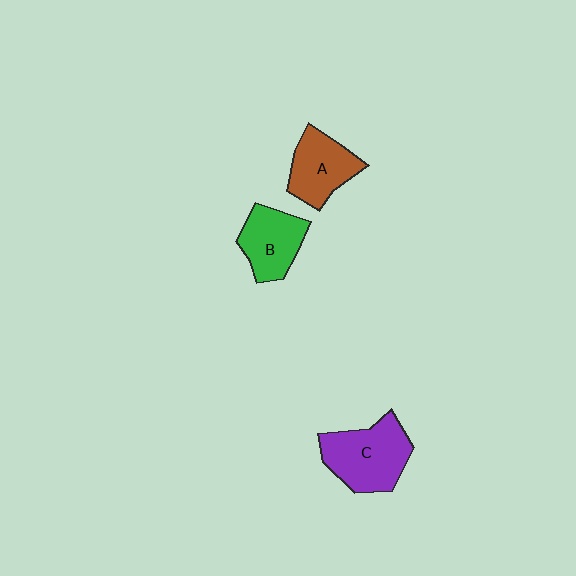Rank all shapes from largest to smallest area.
From largest to smallest: C (purple), A (brown), B (green).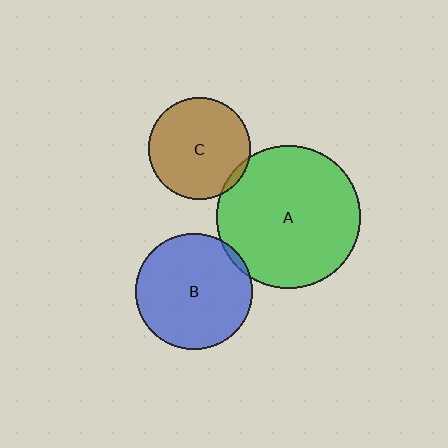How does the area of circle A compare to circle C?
Approximately 2.0 times.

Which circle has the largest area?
Circle A (green).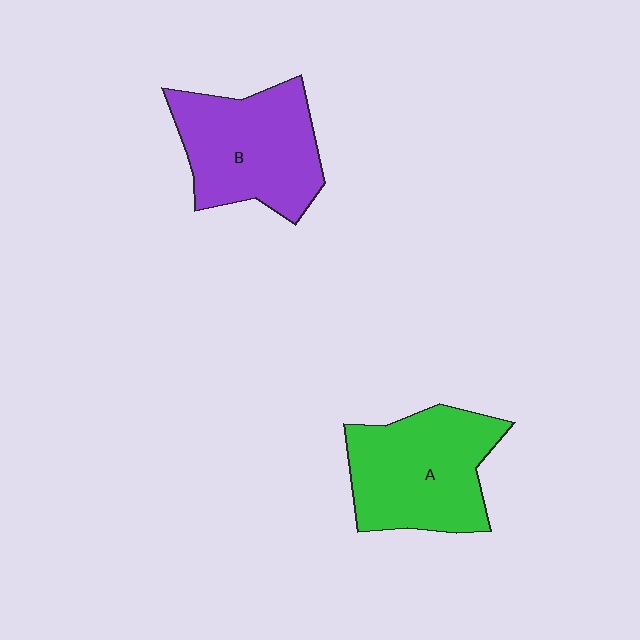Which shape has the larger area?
Shape A (green).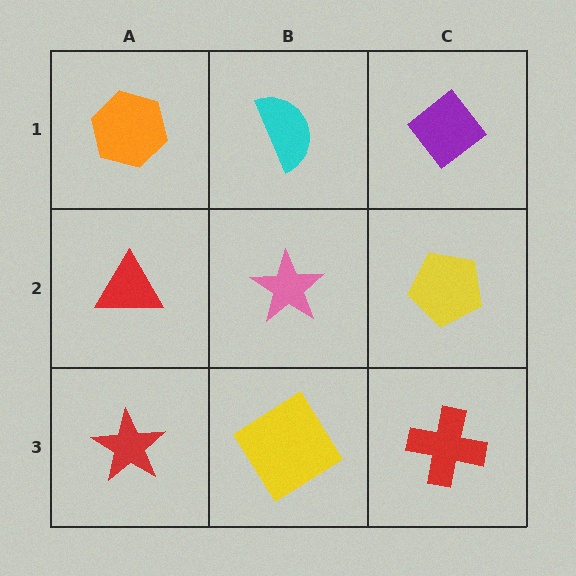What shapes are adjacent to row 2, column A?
An orange hexagon (row 1, column A), a red star (row 3, column A), a pink star (row 2, column B).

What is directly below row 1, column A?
A red triangle.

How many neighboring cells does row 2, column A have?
3.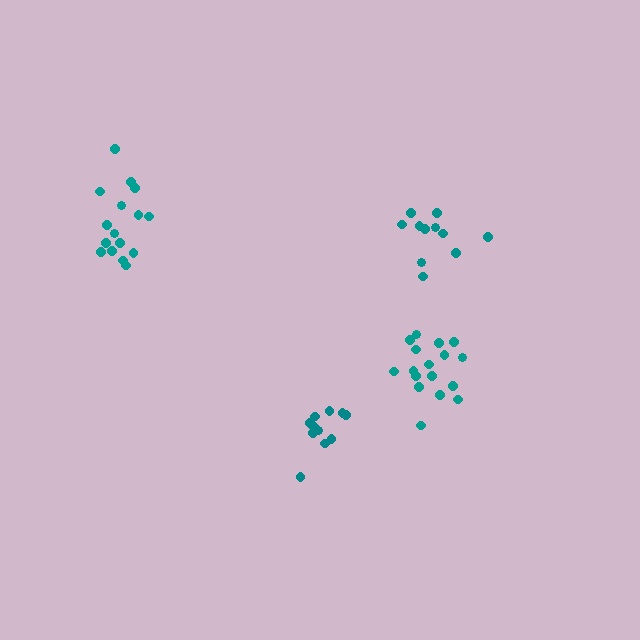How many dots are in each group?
Group 1: 17 dots, Group 2: 11 dots, Group 3: 16 dots, Group 4: 11 dots (55 total).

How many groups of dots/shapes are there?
There are 4 groups.